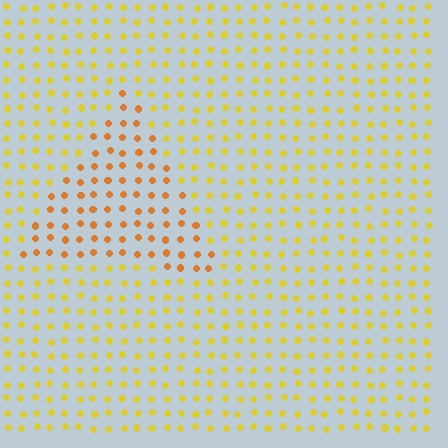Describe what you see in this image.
The image is filled with small yellow elements in a uniform arrangement. A triangle-shaped region is visible where the elements are tinted to a slightly different hue, forming a subtle color boundary.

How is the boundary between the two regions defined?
The boundary is defined purely by a slight shift in hue (about 30 degrees). Spacing, size, and orientation are identical on both sides.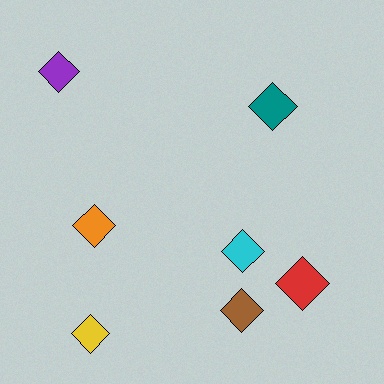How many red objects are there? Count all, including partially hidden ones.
There is 1 red object.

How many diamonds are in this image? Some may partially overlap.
There are 7 diamonds.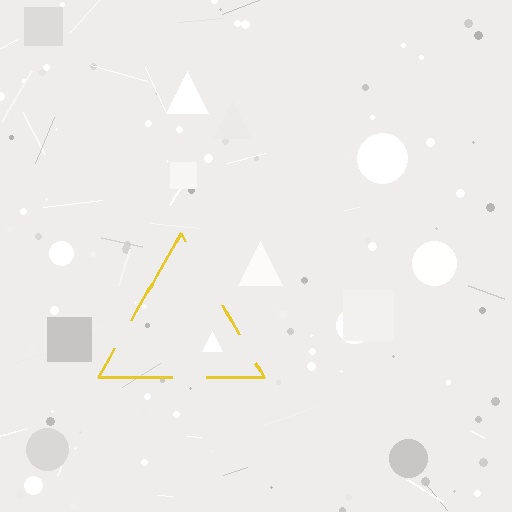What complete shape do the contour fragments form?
The contour fragments form a triangle.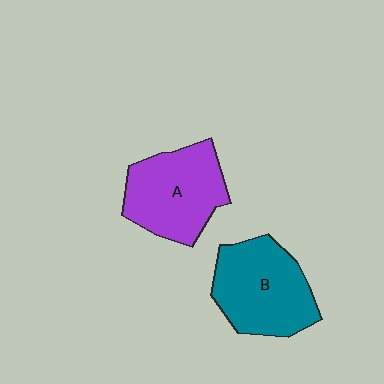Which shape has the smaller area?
Shape A (purple).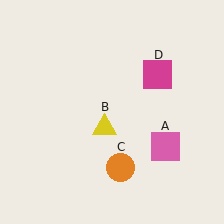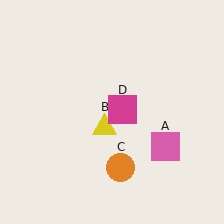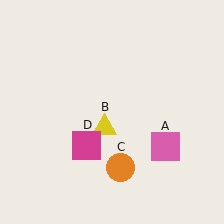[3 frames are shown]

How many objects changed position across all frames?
1 object changed position: magenta square (object D).